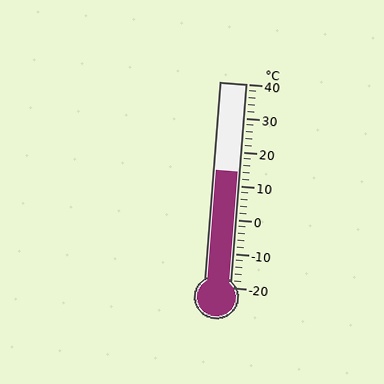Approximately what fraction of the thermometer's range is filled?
The thermometer is filled to approximately 55% of its range.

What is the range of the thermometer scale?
The thermometer scale ranges from -20°C to 40°C.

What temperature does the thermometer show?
The thermometer shows approximately 14°C.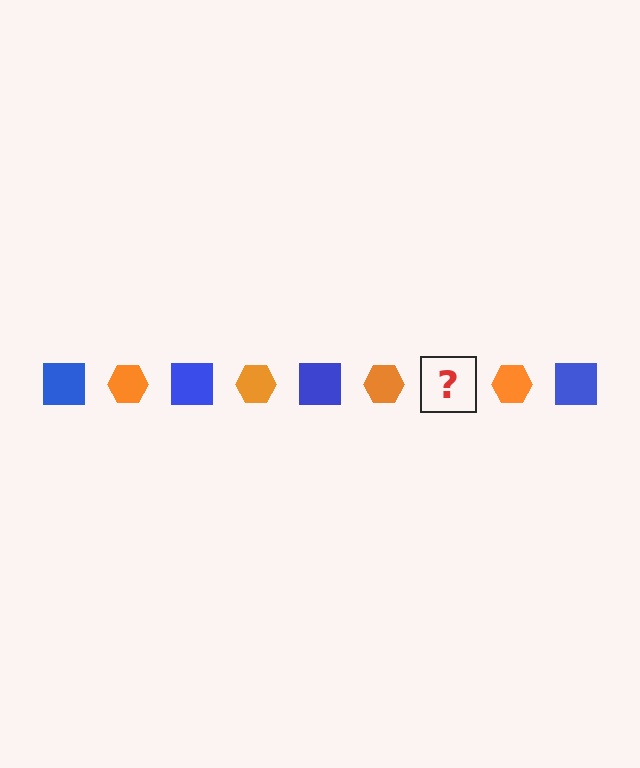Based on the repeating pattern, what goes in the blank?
The blank should be a blue square.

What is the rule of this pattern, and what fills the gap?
The rule is that the pattern alternates between blue square and orange hexagon. The gap should be filled with a blue square.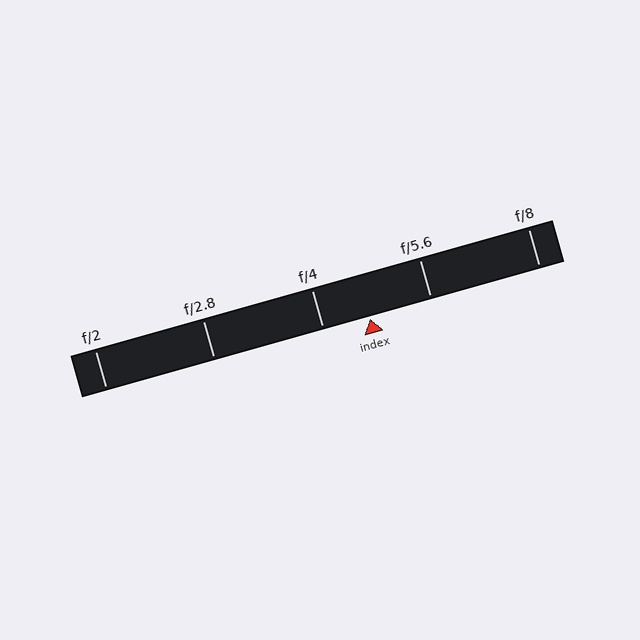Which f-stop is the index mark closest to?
The index mark is closest to f/4.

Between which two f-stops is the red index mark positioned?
The index mark is between f/4 and f/5.6.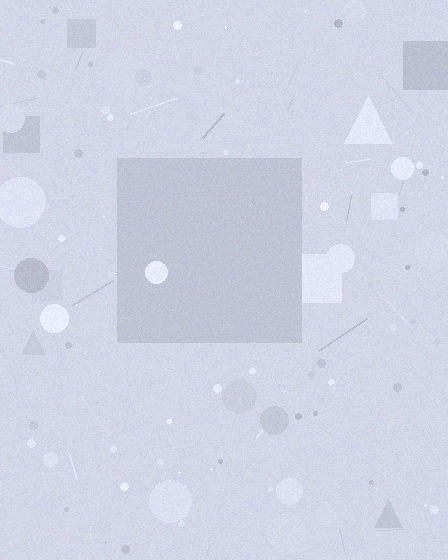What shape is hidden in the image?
A square is hidden in the image.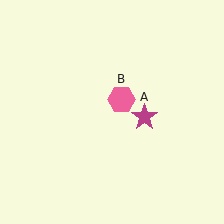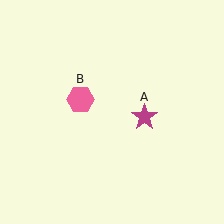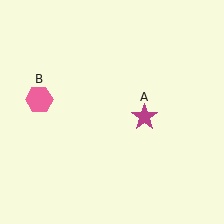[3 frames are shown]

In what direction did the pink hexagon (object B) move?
The pink hexagon (object B) moved left.